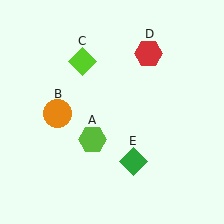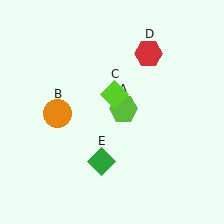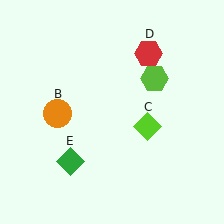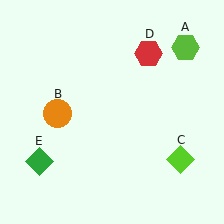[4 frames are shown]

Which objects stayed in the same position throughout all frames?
Orange circle (object B) and red hexagon (object D) remained stationary.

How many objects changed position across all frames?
3 objects changed position: lime hexagon (object A), lime diamond (object C), green diamond (object E).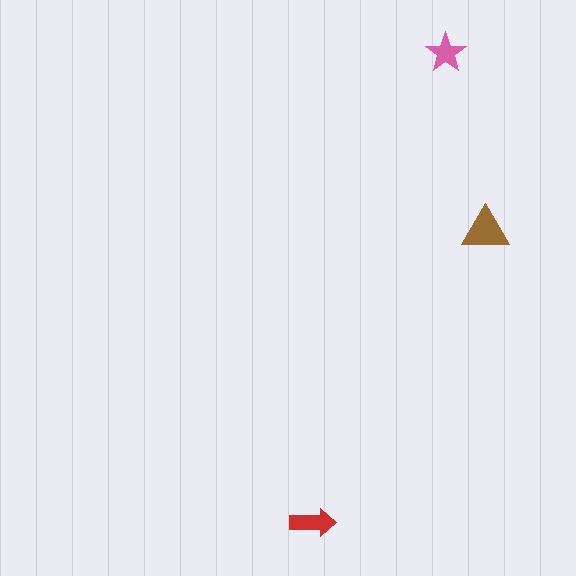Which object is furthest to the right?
The brown triangle is rightmost.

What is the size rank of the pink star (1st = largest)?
3rd.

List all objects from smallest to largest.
The pink star, the red arrow, the brown triangle.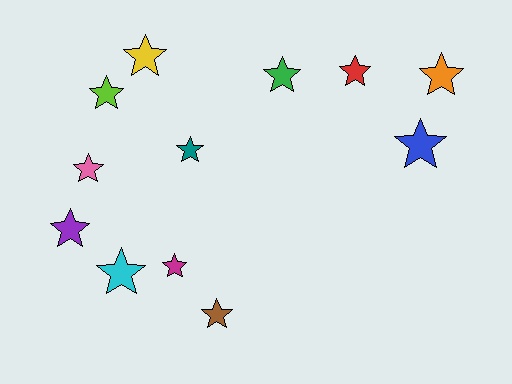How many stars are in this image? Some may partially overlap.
There are 12 stars.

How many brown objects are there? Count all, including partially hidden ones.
There is 1 brown object.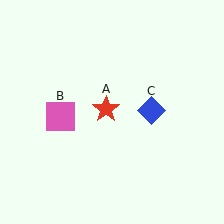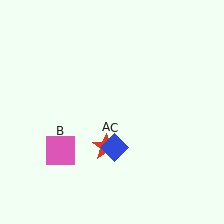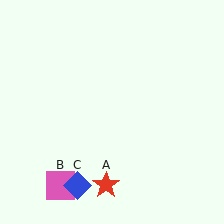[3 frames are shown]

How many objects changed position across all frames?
3 objects changed position: red star (object A), pink square (object B), blue diamond (object C).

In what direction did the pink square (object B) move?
The pink square (object B) moved down.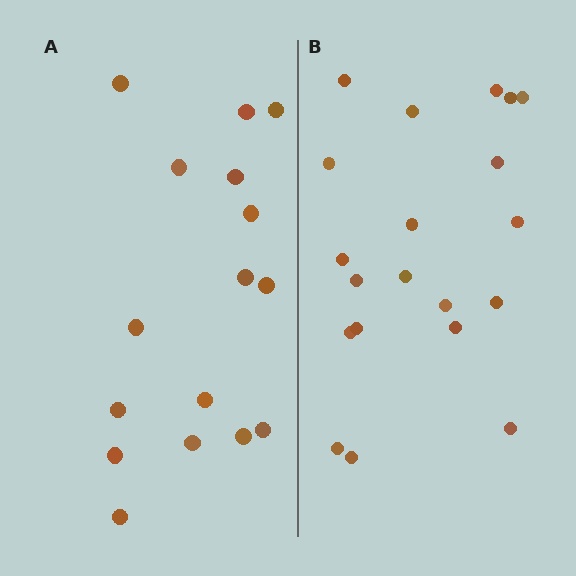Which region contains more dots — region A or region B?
Region B (the right region) has more dots.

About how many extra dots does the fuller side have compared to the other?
Region B has about 4 more dots than region A.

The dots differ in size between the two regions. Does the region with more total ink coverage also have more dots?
No. Region A has more total ink coverage because its dots are larger, but region B actually contains more individual dots. Total area can be misleading — the number of items is what matters here.